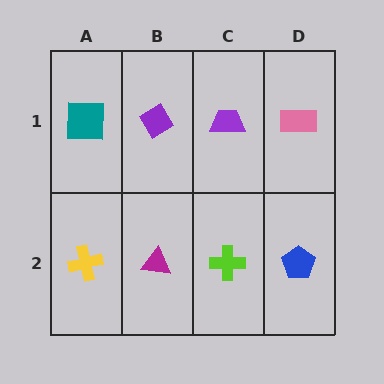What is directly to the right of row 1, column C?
A pink rectangle.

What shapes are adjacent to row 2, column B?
A purple diamond (row 1, column B), a yellow cross (row 2, column A), a lime cross (row 2, column C).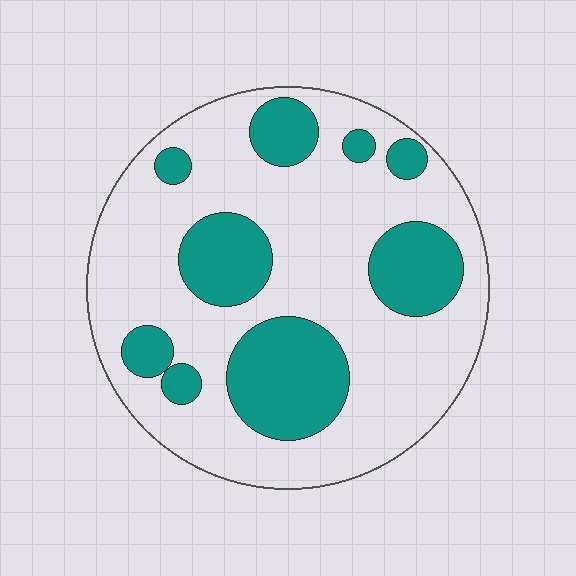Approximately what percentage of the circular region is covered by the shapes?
Approximately 30%.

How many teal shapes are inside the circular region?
9.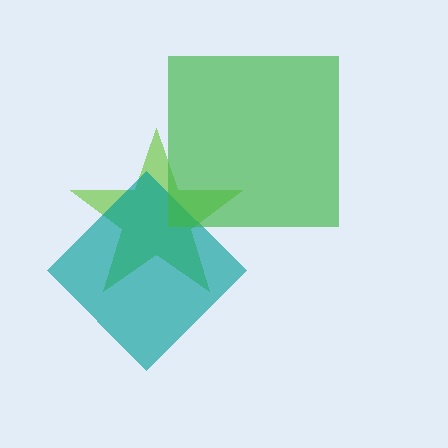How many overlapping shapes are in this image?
There are 3 overlapping shapes in the image.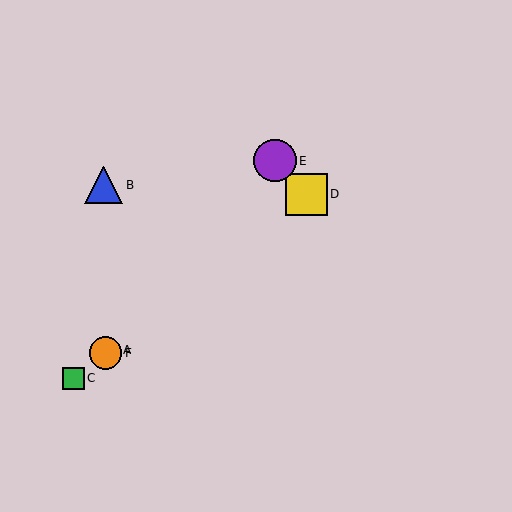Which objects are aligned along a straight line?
Objects A, C, D, F are aligned along a straight line.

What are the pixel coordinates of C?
Object C is at (73, 378).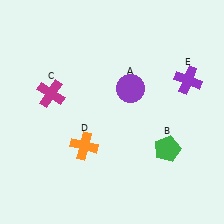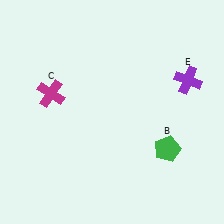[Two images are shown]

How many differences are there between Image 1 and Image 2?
There are 2 differences between the two images.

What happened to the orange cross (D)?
The orange cross (D) was removed in Image 2. It was in the bottom-left area of Image 1.